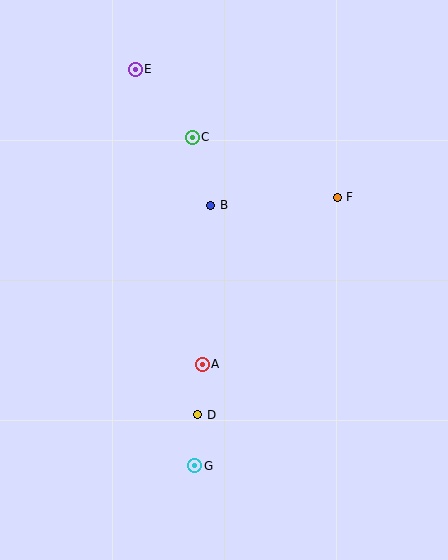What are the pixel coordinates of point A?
Point A is at (202, 364).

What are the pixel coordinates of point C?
Point C is at (192, 137).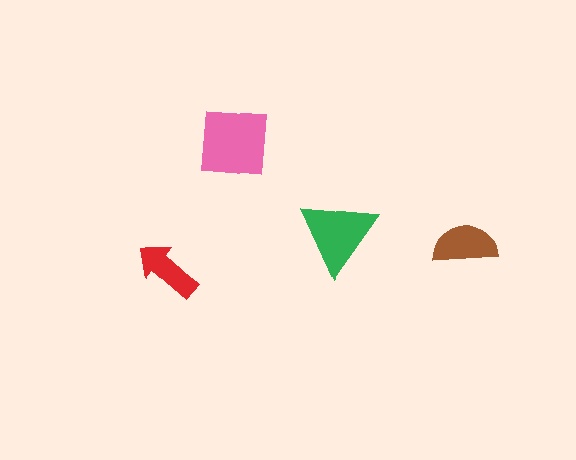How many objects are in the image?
There are 4 objects in the image.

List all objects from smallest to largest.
The red arrow, the brown semicircle, the green triangle, the pink square.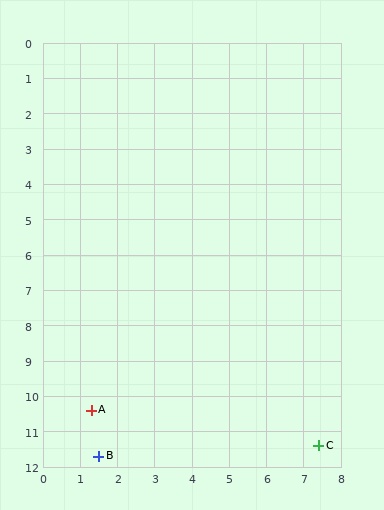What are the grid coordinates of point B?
Point B is at approximately (1.5, 11.7).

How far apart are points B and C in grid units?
Points B and C are about 5.9 grid units apart.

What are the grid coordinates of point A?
Point A is at approximately (1.3, 10.4).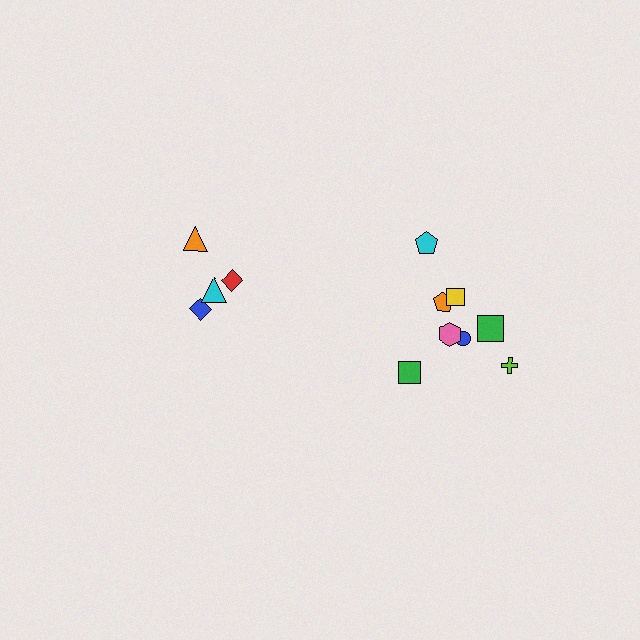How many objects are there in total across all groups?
There are 12 objects.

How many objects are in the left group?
There are 4 objects.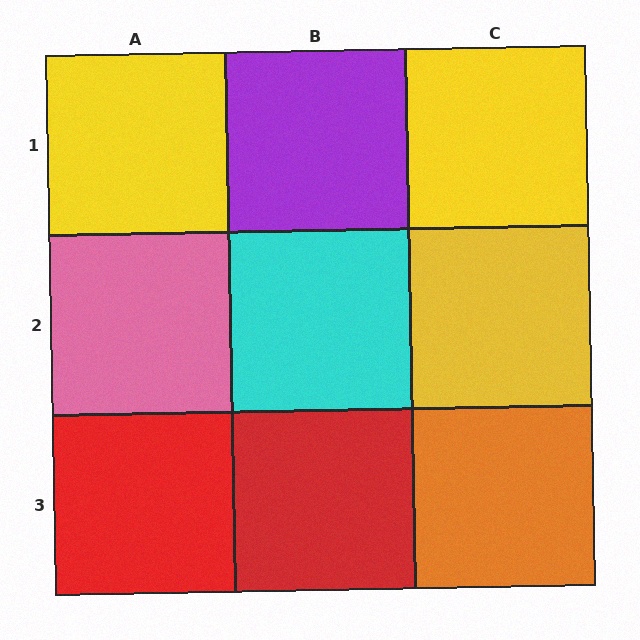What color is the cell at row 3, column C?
Orange.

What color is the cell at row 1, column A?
Yellow.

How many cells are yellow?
3 cells are yellow.